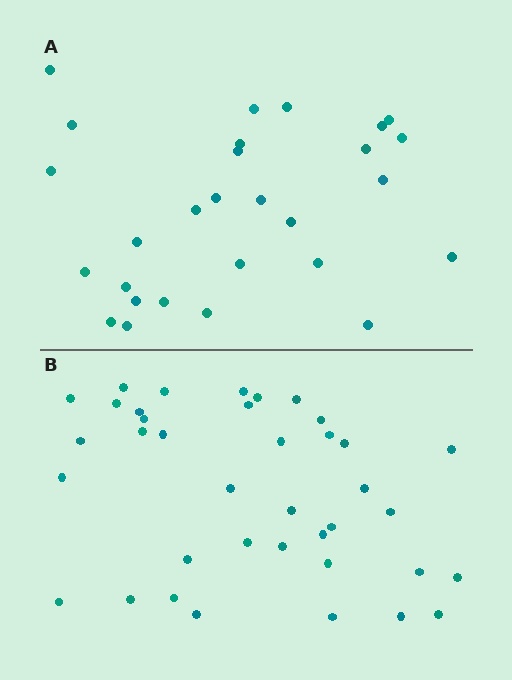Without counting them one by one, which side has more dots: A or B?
Region B (the bottom region) has more dots.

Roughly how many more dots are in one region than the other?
Region B has roughly 10 or so more dots than region A.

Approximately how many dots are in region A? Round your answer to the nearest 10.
About 30 dots. (The exact count is 28, which rounds to 30.)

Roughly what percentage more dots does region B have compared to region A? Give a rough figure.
About 35% more.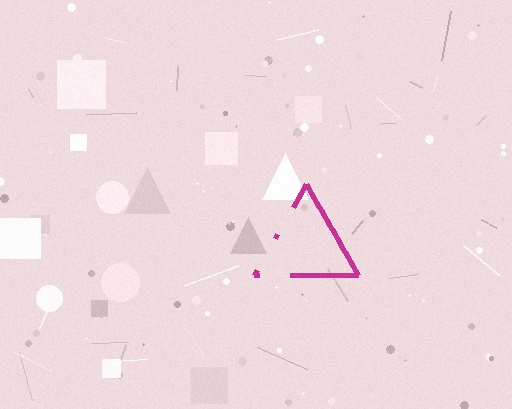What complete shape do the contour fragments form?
The contour fragments form a triangle.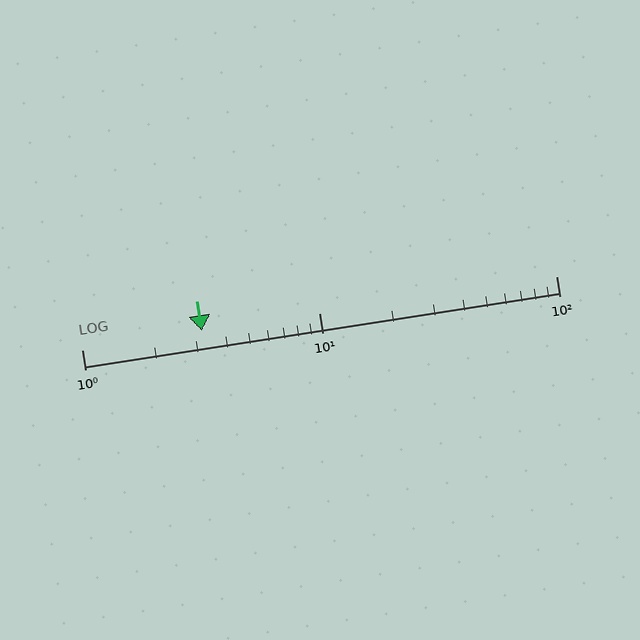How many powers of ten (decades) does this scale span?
The scale spans 2 decades, from 1 to 100.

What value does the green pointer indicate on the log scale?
The pointer indicates approximately 3.2.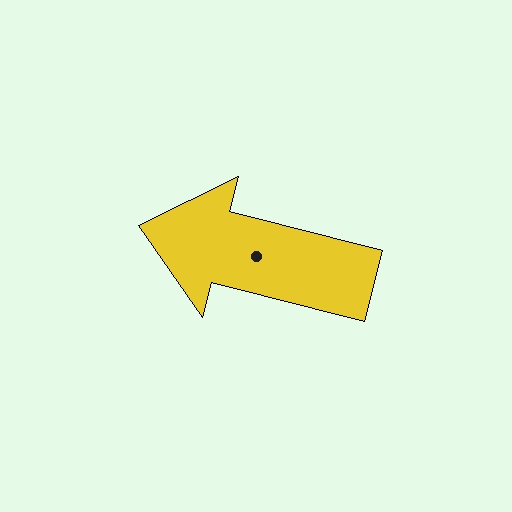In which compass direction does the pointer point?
West.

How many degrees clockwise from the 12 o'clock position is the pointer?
Approximately 284 degrees.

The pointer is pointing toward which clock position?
Roughly 9 o'clock.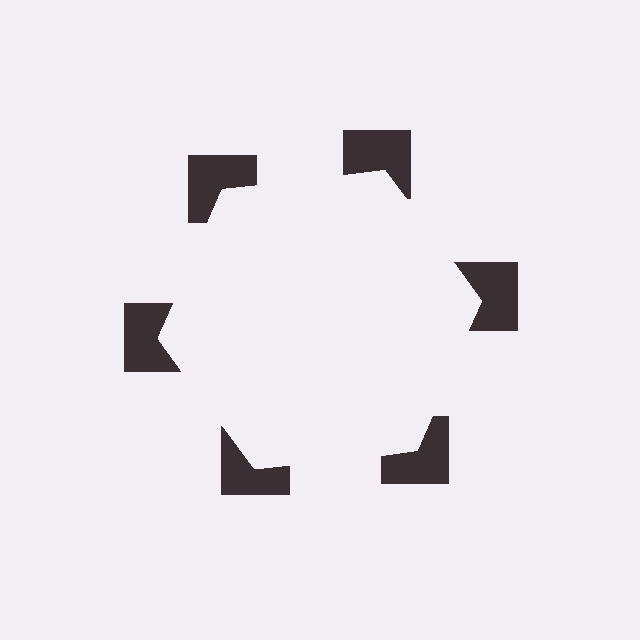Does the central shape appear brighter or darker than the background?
It typically appears slightly brighter than the background, even though no actual brightness change is drawn.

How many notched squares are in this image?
There are 6 — one at each vertex of the illusory hexagon.